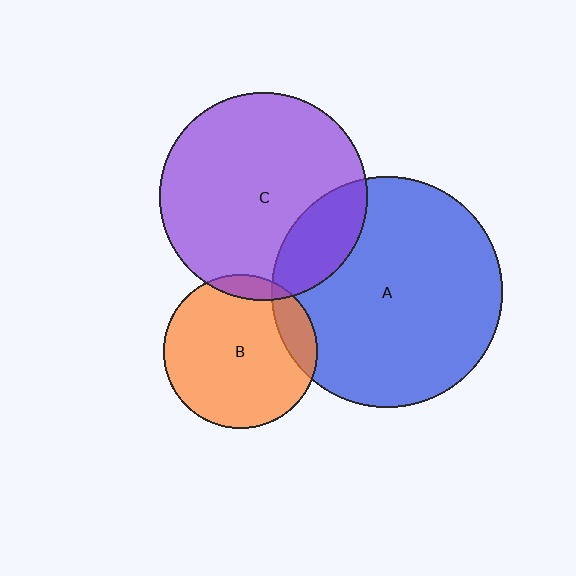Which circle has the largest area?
Circle A (blue).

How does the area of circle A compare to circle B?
Approximately 2.3 times.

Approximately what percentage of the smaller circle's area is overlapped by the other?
Approximately 20%.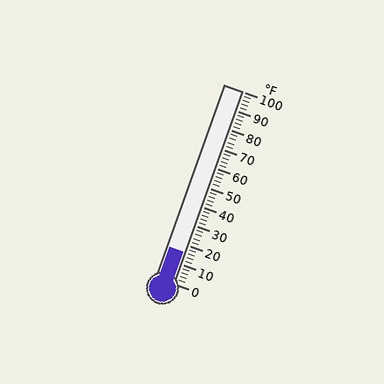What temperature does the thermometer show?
The thermometer shows approximately 16°F.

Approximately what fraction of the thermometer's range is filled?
The thermometer is filled to approximately 15% of its range.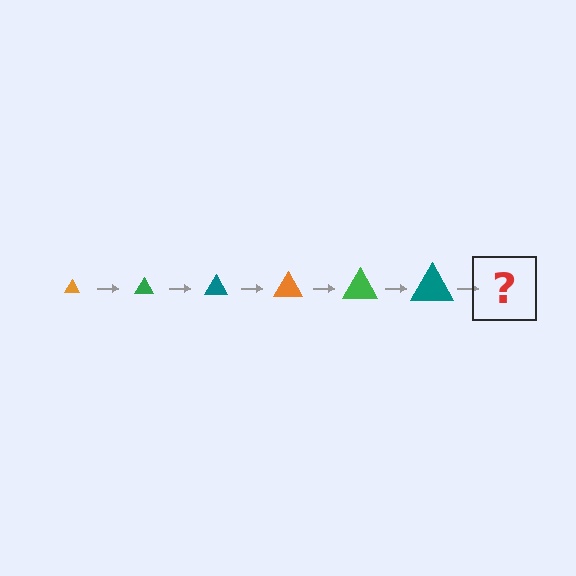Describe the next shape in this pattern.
It should be an orange triangle, larger than the previous one.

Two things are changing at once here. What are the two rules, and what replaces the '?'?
The two rules are that the triangle grows larger each step and the color cycles through orange, green, and teal. The '?' should be an orange triangle, larger than the previous one.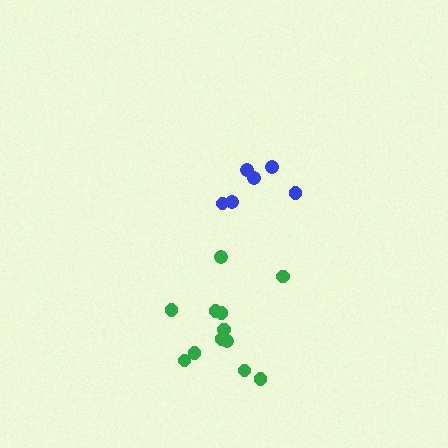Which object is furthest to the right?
The blue cluster is rightmost.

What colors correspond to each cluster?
The clusters are colored: blue, green.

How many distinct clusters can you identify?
There are 2 distinct clusters.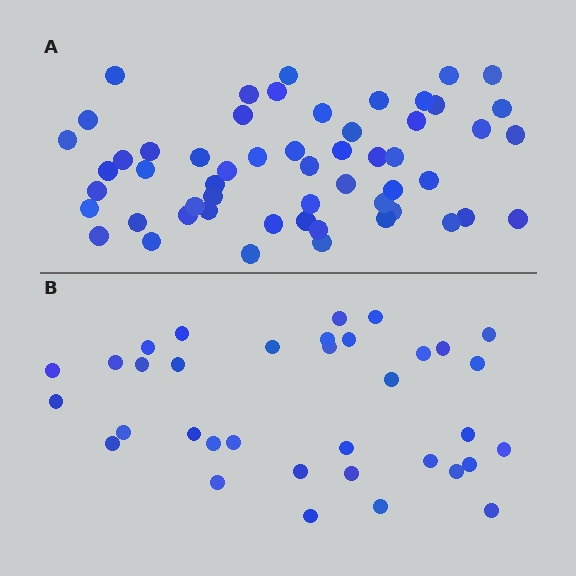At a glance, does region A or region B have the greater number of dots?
Region A (the top region) has more dots.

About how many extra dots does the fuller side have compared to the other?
Region A has approximately 20 more dots than region B.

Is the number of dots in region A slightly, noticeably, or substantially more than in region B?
Region A has substantially more. The ratio is roughly 1.6 to 1.